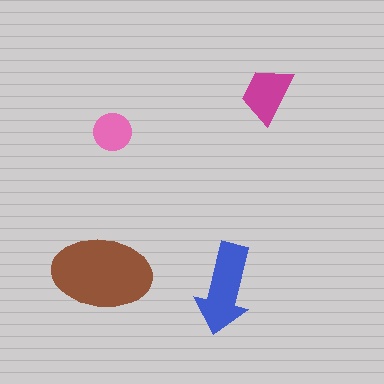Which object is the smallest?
The pink circle.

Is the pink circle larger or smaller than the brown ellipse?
Smaller.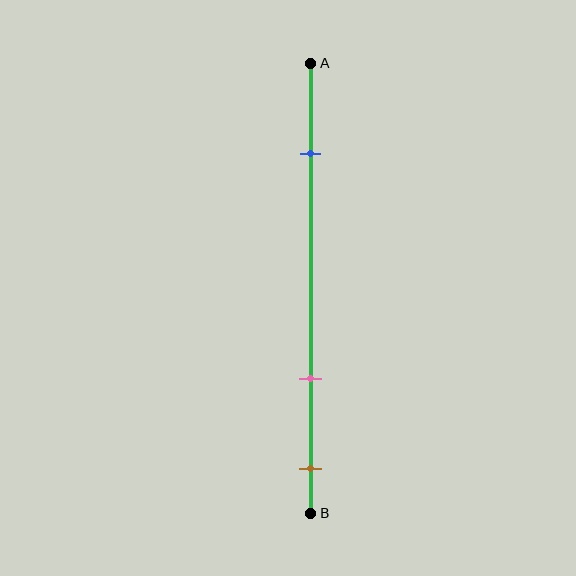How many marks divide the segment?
There are 3 marks dividing the segment.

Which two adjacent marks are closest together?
The pink and brown marks are the closest adjacent pair.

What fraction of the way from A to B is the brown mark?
The brown mark is approximately 90% (0.9) of the way from A to B.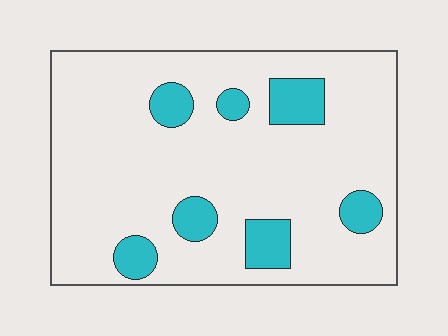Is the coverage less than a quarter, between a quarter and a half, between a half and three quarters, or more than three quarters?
Less than a quarter.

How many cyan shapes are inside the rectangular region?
7.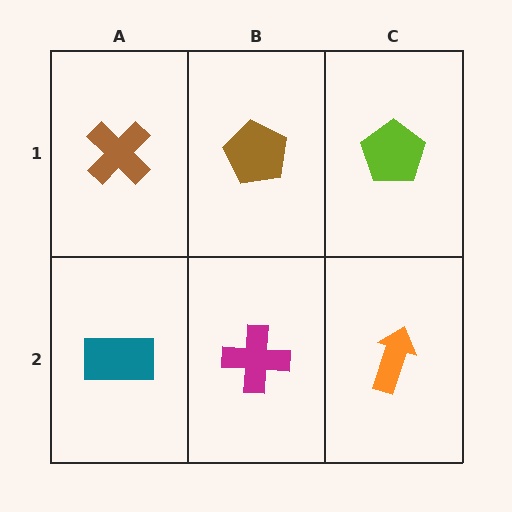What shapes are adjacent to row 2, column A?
A brown cross (row 1, column A), a magenta cross (row 2, column B).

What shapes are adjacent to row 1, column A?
A teal rectangle (row 2, column A), a brown pentagon (row 1, column B).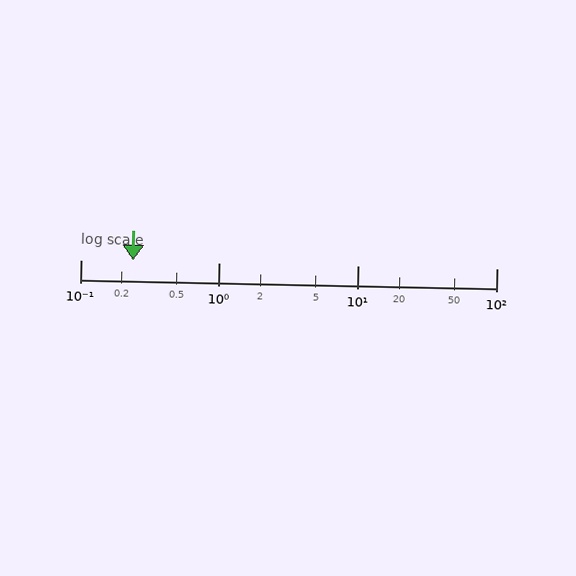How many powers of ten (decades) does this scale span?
The scale spans 3 decades, from 0.1 to 100.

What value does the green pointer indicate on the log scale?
The pointer indicates approximately 0.24.